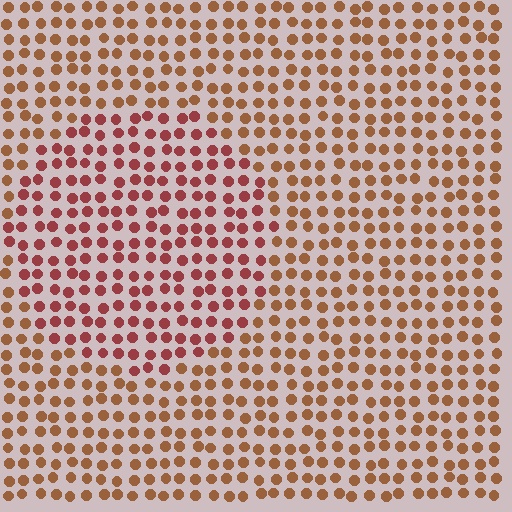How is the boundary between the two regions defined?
The boundary is defined purely by a slight shift in hue (about 29 degrees). Spacing, size, and orientation are identical on both sides.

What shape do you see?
I see a circle.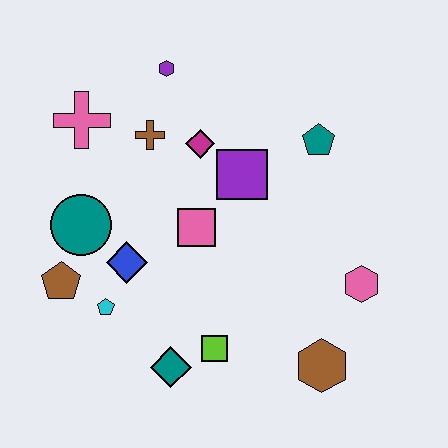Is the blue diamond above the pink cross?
No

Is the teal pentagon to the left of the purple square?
No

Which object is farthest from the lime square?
The purple hexagon is farthest from the lime square.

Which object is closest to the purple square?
The magenta diamond is closest to the purple square.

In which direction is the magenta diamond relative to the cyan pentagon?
The magenta diamond is above the cyan pentagon.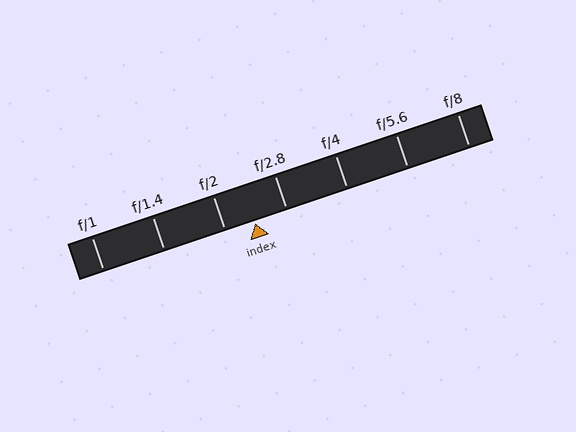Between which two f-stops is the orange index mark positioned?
The index mark is between f/2 and f/2.8.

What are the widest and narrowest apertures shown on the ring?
The widest aperture shown is f/1 and the narrowest is f/8.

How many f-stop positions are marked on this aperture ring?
There are 7 f-stop positions marked.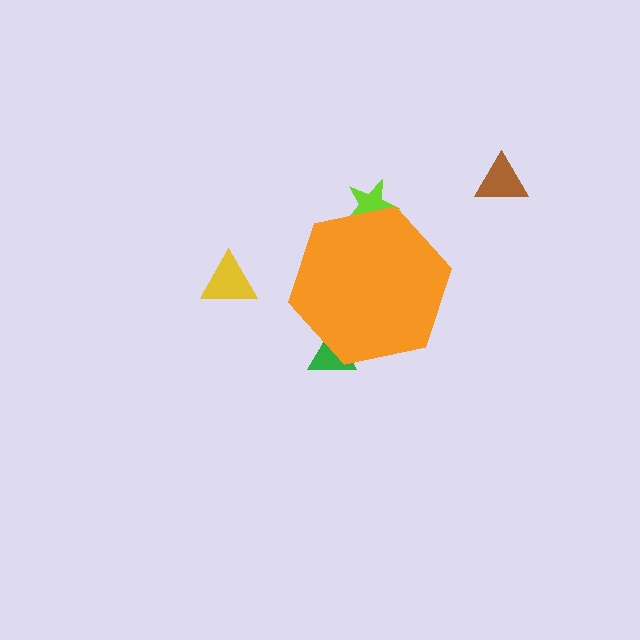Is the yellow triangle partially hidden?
No, the yellow triangle is fully visible.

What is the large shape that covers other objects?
An orange hexagon.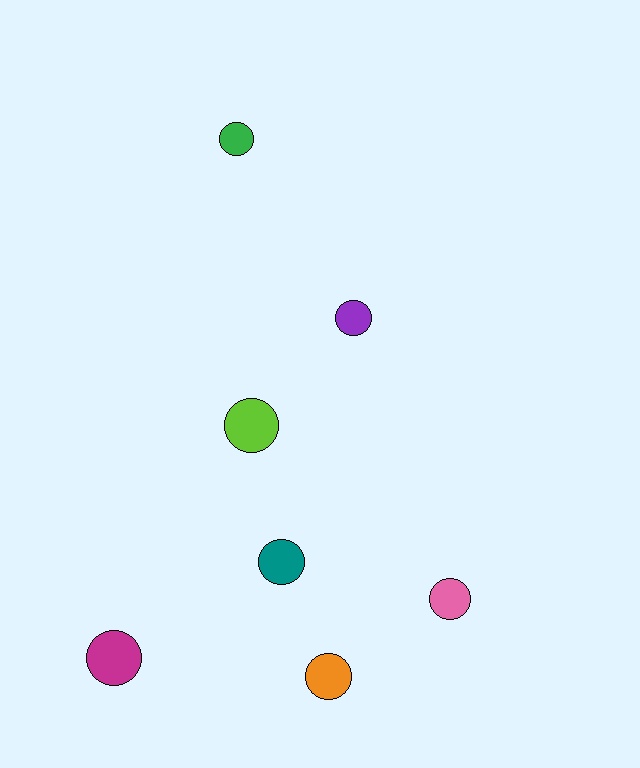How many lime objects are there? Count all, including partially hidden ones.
There is 1 lime object.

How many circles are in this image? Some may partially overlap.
There are 7 circles.